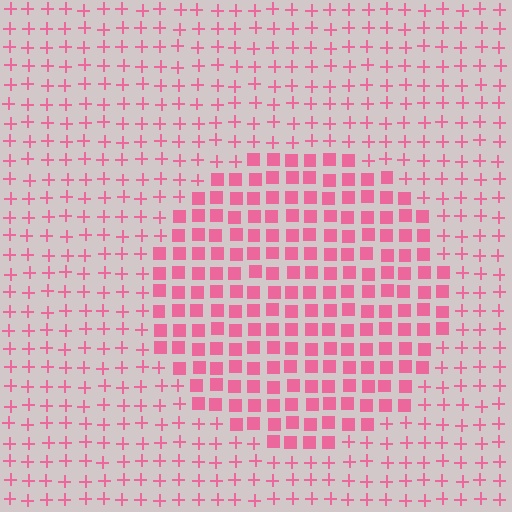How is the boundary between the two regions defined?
The boundary is defined by a change in element shape: squares inside vs. plus signs outside. All elements share the same color and spacing.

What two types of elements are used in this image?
The image uses squares inside the circle region and plus signs outside it.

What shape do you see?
I see a circle.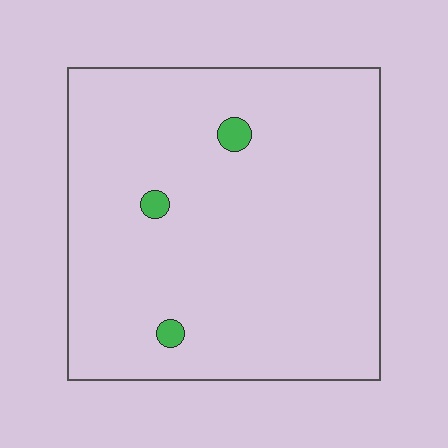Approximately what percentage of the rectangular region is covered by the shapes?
Approximately 0%.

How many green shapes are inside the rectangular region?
3.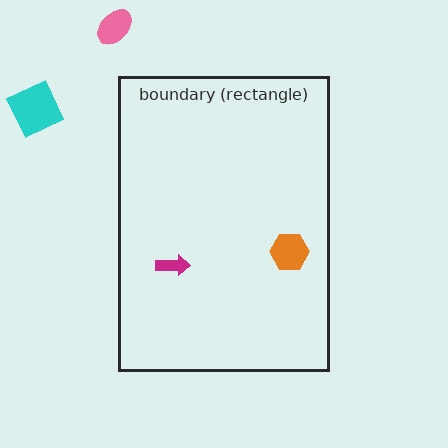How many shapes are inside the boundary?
2 inside, 2 outside.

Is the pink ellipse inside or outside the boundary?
Outside.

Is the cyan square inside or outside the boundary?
Outside.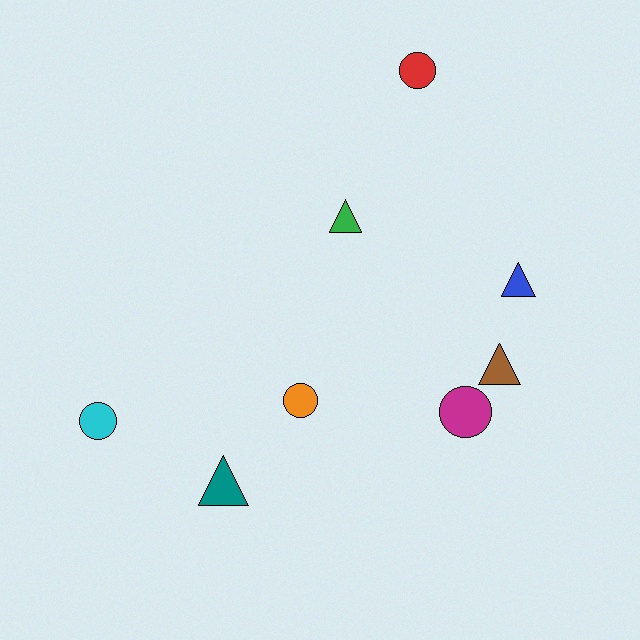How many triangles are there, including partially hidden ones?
There are 4 triangles.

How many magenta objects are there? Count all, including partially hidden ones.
There is 1 magenta object.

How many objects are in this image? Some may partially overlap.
There are 8 objects.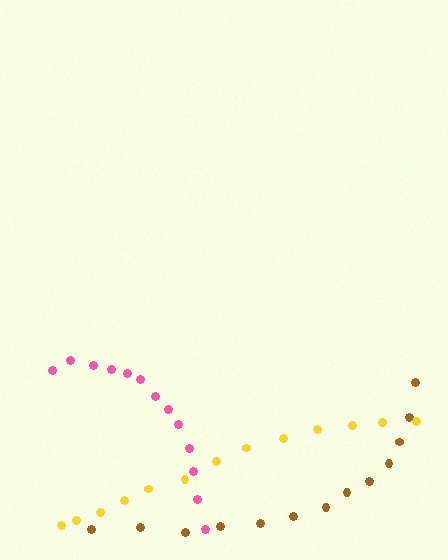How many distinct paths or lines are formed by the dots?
There are 3 distinct paths.